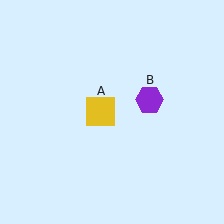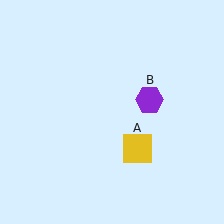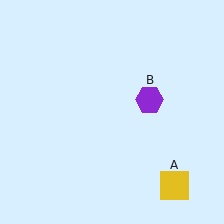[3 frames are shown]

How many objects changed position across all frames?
1 object changed position: yellow square (object A).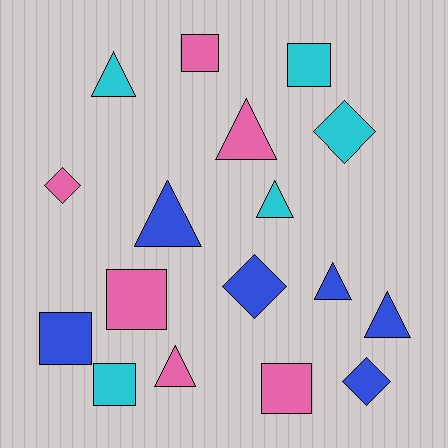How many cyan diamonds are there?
There is 1 cyan diamond.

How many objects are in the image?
There are 17 objects.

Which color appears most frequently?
Pink, with 6 objects.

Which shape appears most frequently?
Triangle, with 7 objects.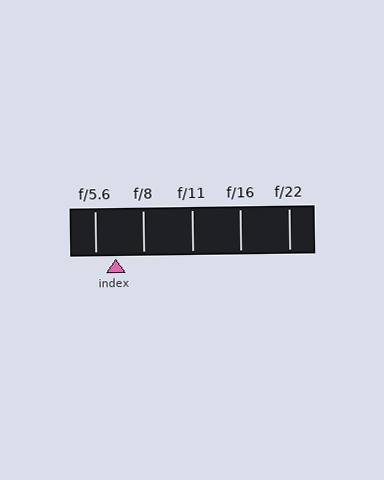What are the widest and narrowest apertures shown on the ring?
The widest aperture shown is f/5.6 and the narrowest is f/22.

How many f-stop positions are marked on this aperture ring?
There are 5 f-stop positions marked.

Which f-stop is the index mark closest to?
The index mark is closest to f/5.6.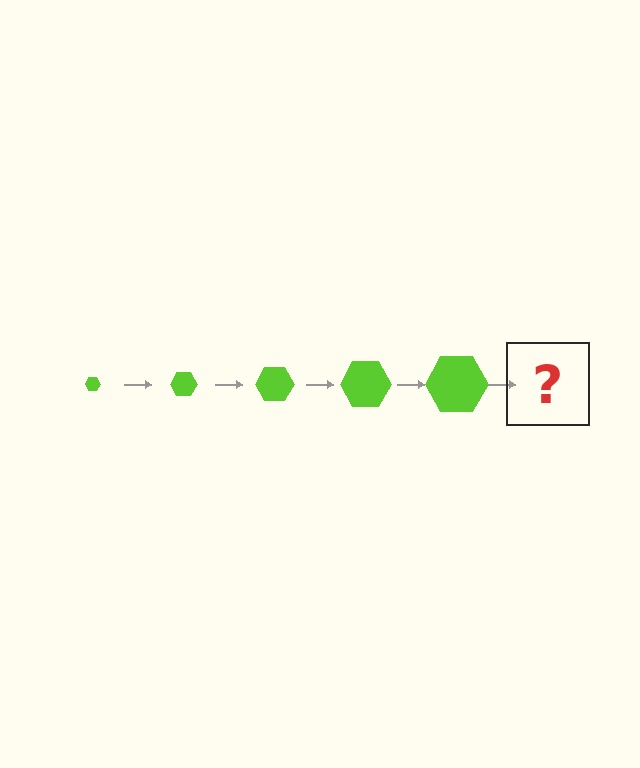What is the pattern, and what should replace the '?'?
The pattern is that the hexagon gets progressively larger each step. The '?' should be a lime hexagon, larger than the previous one.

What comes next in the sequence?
The next element should be a lime hexagon, larger than the previous one.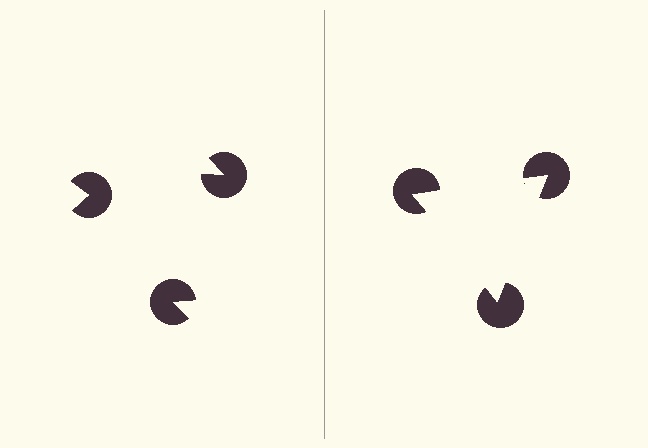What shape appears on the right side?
An illusory triangle.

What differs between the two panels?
The pac-man discs are positioned identically on both sides; only the wedge orientations differ. On the right they align to a triangle; on the left they are misaligned.